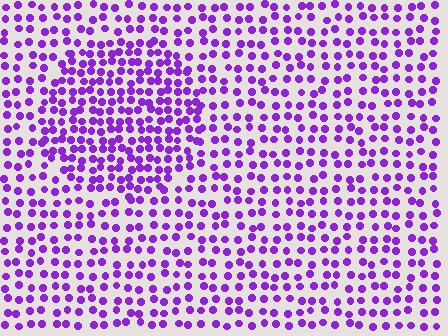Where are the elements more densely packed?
The elements are more densely packed inside the circle boundary.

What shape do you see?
I see a circle.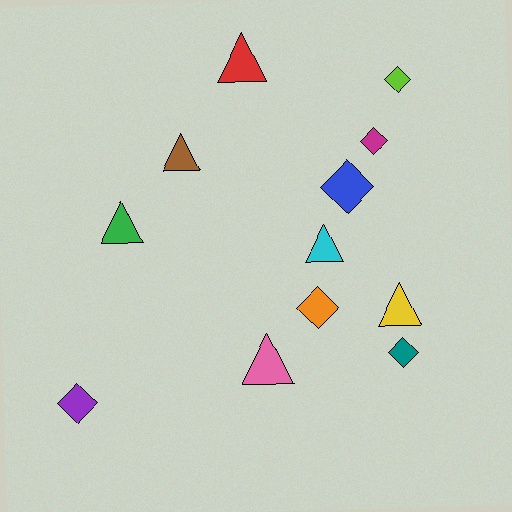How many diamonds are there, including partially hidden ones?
There are 6 diamonds.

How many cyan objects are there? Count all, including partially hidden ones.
There is 1 cyan object.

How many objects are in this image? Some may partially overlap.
There are 12 objects.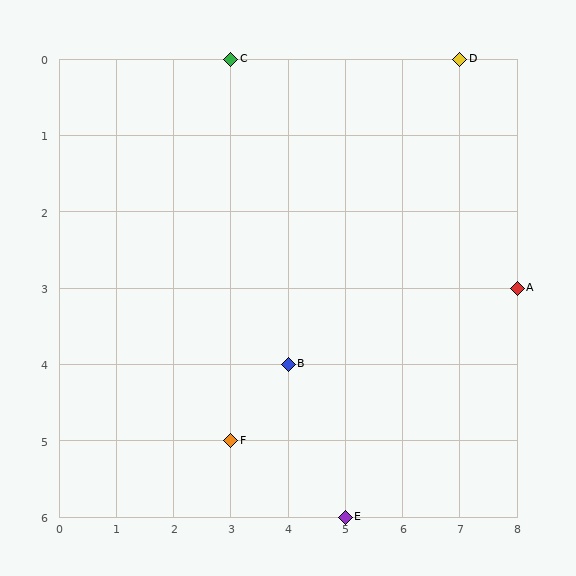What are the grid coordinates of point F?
Point F is at grid coordinates (3, 5).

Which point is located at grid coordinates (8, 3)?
Point A is at (8, 3).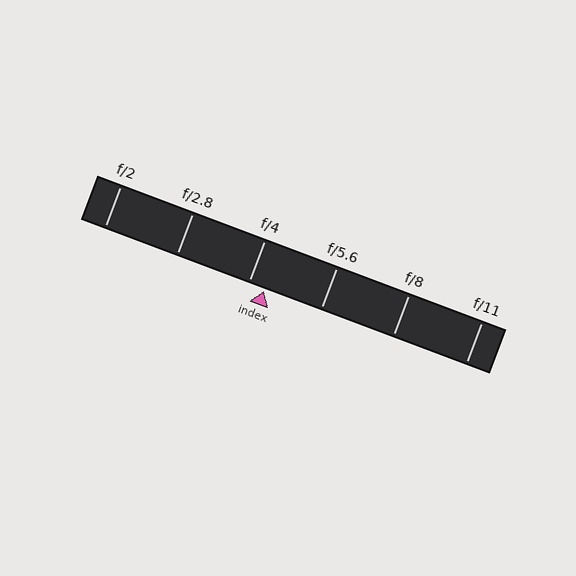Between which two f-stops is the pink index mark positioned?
The index mark is between f/4 and f/5.6.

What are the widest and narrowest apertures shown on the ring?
The widest aperture shown is f/2 and the narrowest is f/11.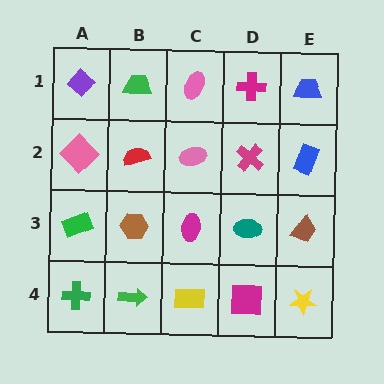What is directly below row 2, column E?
A brown trapezoid.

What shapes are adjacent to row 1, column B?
A red semicircle (row 2, column B), a purple diamond (row 1, column A), a pink ellipse (row 1, column C).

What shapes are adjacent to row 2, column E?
A blue trapezoid (row 1, column E), a brown trapezoid (row 3, column E), a magenta cross (row 2, column D).